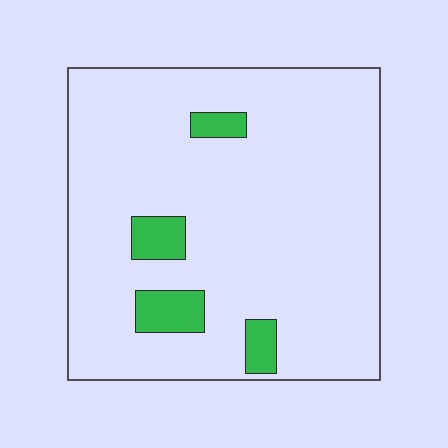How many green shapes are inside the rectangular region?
4.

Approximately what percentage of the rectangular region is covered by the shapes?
Approximately 10%.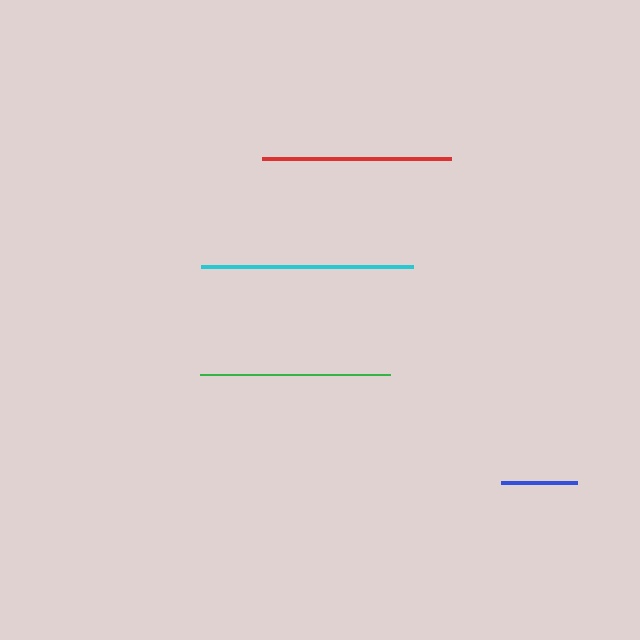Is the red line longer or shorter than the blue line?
The red line is longer than the blue line.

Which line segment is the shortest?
The blue line is the shortest at approximately 76 pixels.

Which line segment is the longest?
The cyan line is the longest at approximately 212 pixels.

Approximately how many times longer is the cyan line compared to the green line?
The cyan line is approximately 1.1 times the length of the green line.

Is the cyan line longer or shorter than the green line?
The cyan line is longer than the green line.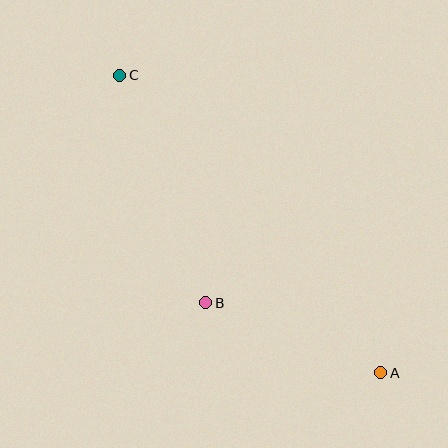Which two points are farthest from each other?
Points A and C are farthest from each other.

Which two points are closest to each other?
Points A and B are closest to each other.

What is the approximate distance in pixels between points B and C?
The distance between B and C is approximately 243 pixels.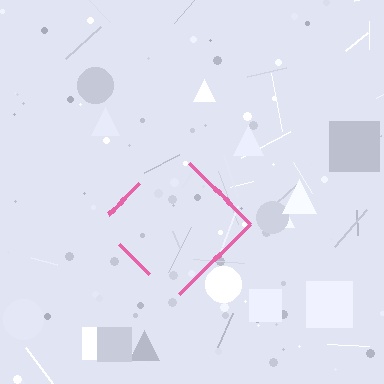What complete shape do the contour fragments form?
The contour fragments form a diamond.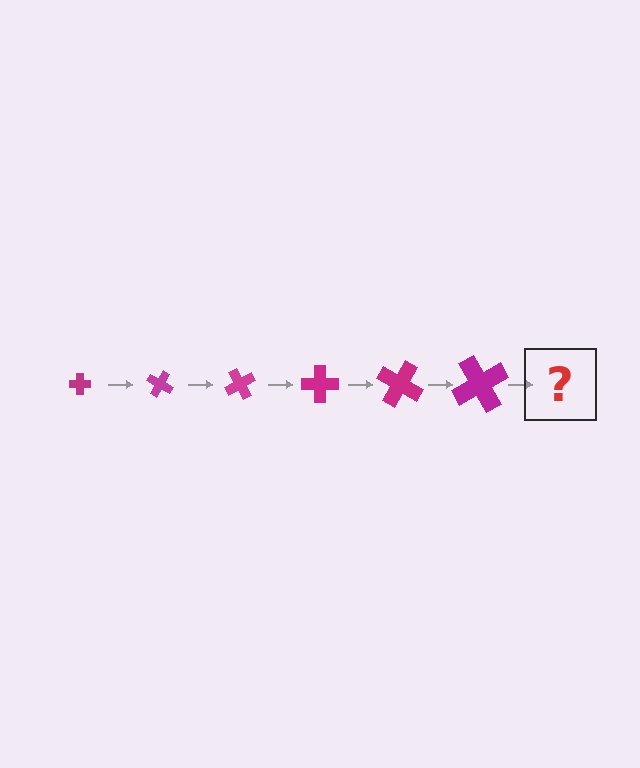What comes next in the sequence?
The next element should be a cross, larger than the previous one and rotated 180 degrees from the start.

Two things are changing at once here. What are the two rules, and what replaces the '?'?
The two rules are that the cross grows larger each step and it rotates 30 degrees each step. The '?' should be a cross, larger than the previous one and rotated 180 degrees from the start.